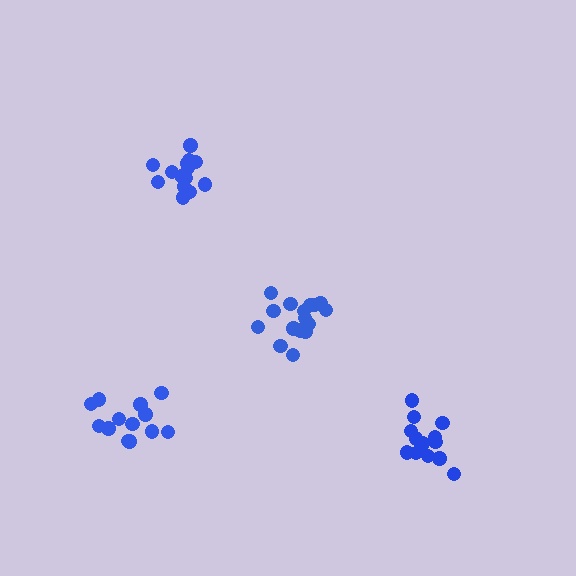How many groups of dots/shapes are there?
There are 4 groups.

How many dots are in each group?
Group 1: 14 dots, Group 2: 17 dots, Group 3: 13 dots, Group 4: 13 dots (57 total).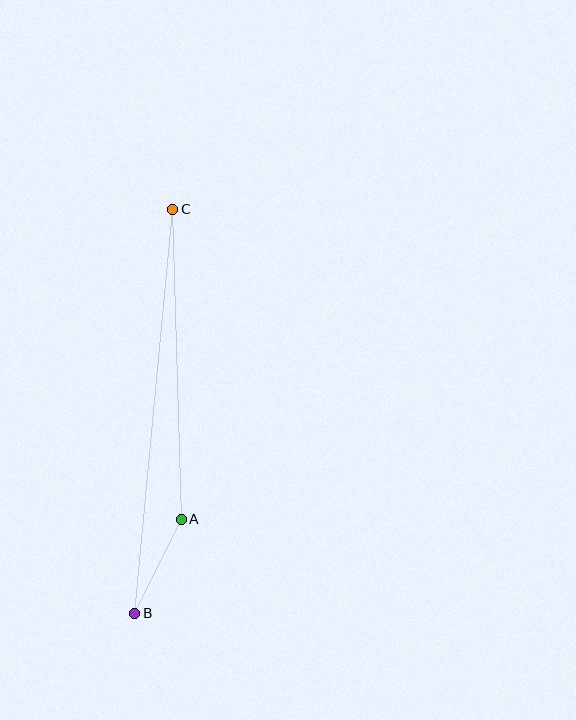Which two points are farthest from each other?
Points B and C are farthest from each other.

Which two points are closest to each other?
Points A and B are closest to each other.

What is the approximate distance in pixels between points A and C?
The distance between A and C is approximately 310 pixels.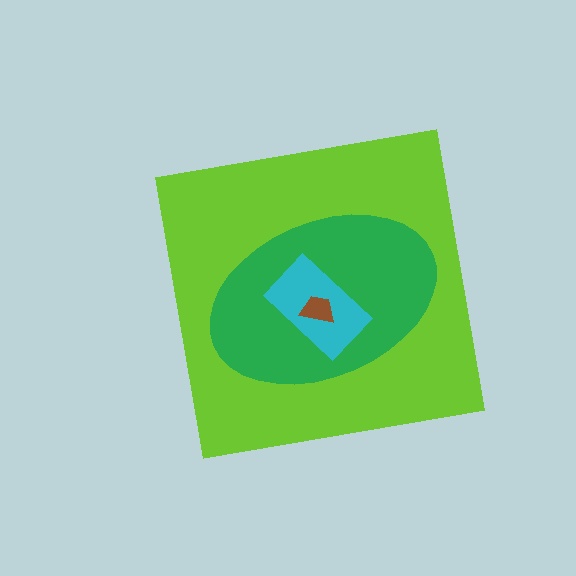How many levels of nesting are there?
4.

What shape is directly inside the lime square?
The green ellipse.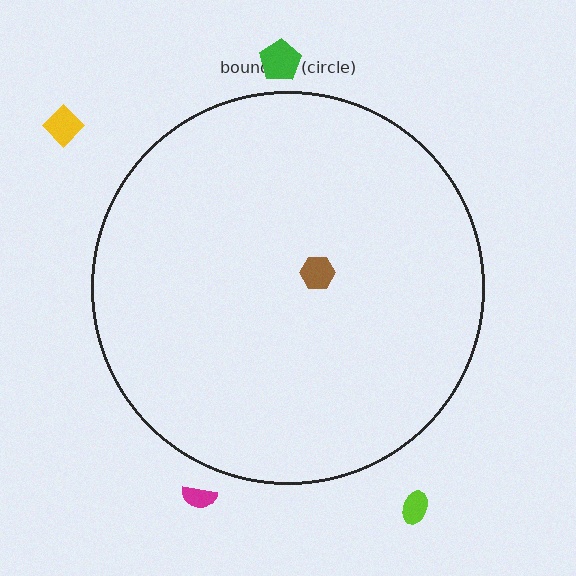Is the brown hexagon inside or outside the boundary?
Inside.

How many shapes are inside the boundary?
1 inside, 4 outside.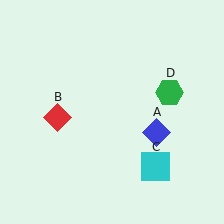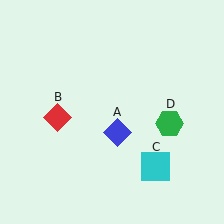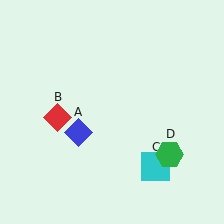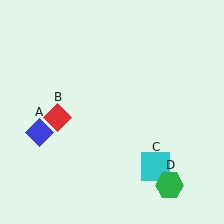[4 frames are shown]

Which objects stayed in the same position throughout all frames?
Red diamond (object B) and cyan square (object C) remained stationary.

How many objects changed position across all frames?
2 objects changed position: blue diamond (object A), green hexagon (object D).